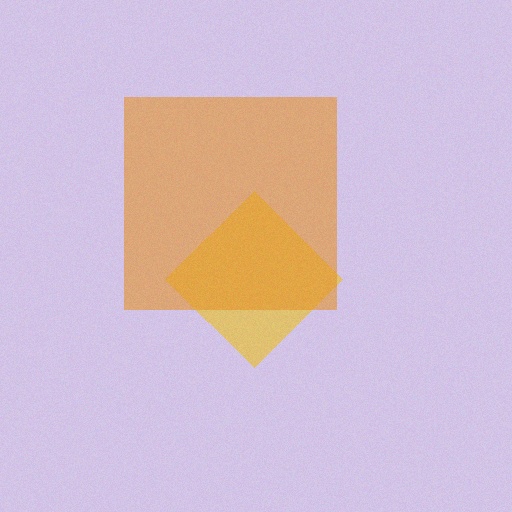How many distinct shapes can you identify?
There are 2 distinct shapes: a yellow diamond, an orange square.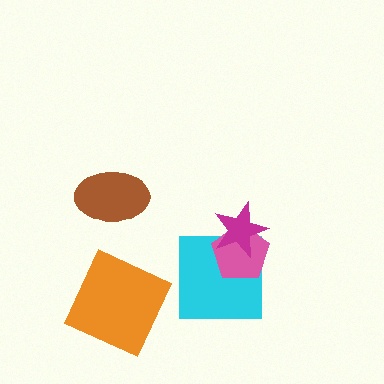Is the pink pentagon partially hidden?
Yes, it is partially covered by another shape.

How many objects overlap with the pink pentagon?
2 objects overlap with the pink pentagon.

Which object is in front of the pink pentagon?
The magenta star is in front of the pink pentagon.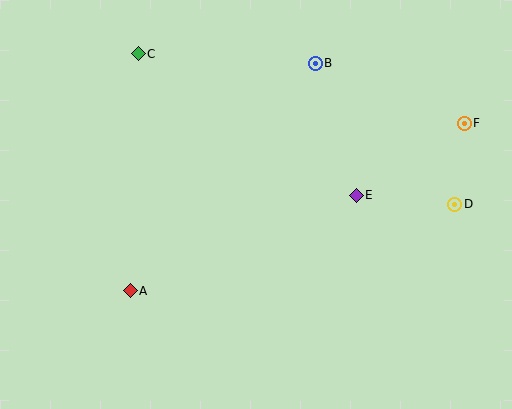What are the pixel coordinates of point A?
Point A is at (130, 291).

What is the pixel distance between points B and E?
The distance between B and E is 138 pixels.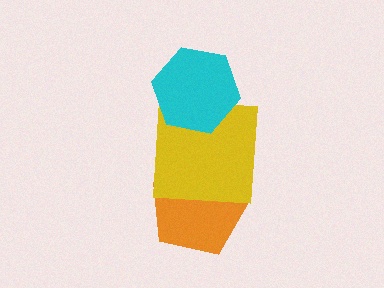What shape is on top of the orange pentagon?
The yellow square is on top of the orange pentagon.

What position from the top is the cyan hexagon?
The cyan hexagon is 1st from the top.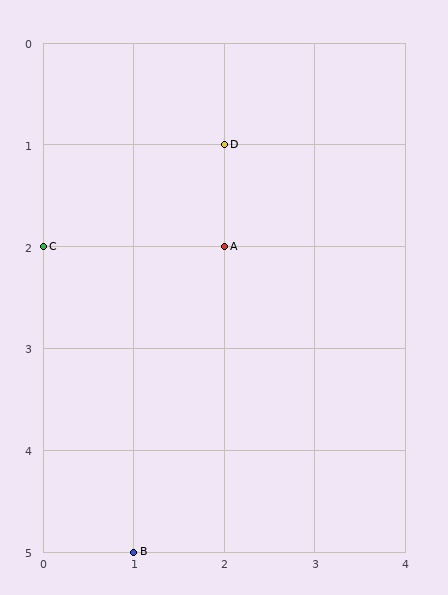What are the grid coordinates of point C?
Point C is at grid coordinates (0, 2).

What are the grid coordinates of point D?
Point D is at grid coordinates (2, 1).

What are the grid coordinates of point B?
Point B is at grid coordinates (1, 5).